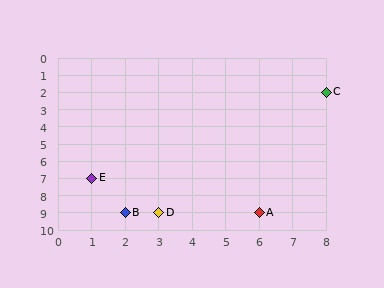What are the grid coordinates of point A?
Point A is at grid coordinates (6, 9).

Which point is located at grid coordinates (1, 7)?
Point E is at (1, 7).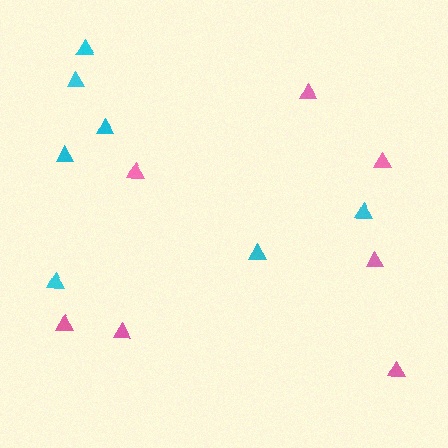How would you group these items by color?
There are 2 groups: one group of cyan triangles (7) and one group of pink triangles (7).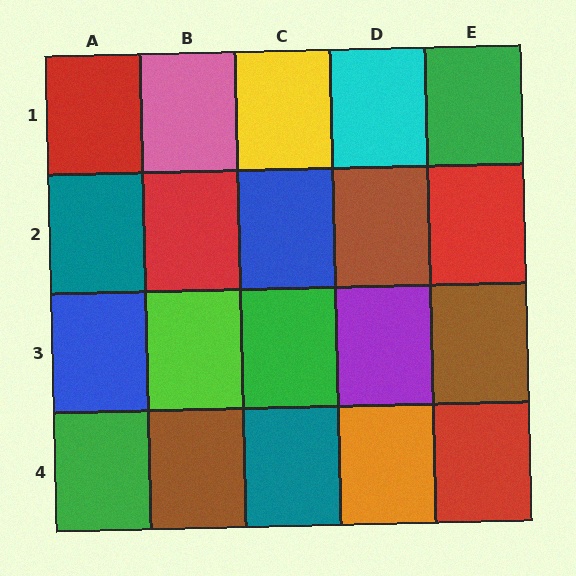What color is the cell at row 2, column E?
Red.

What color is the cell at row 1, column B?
Pink.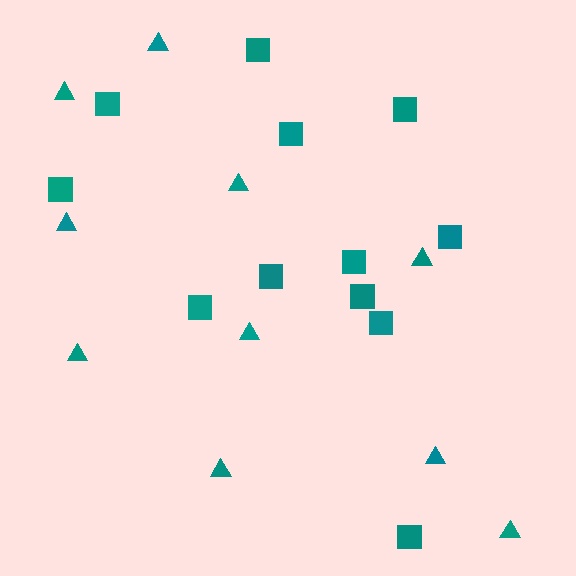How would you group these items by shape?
There are 2 groups: one group of triangles (10) and one group of squares (12).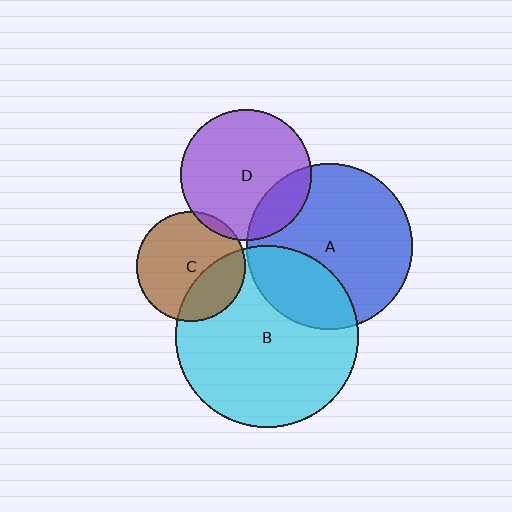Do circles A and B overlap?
Yes.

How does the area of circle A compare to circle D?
Approximately 1.6 times.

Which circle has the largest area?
Circle B (cyan).